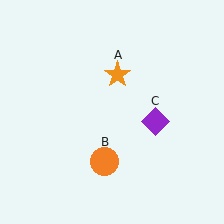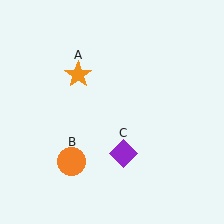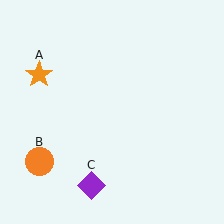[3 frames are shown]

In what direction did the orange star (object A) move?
The orange star (object A) moved left.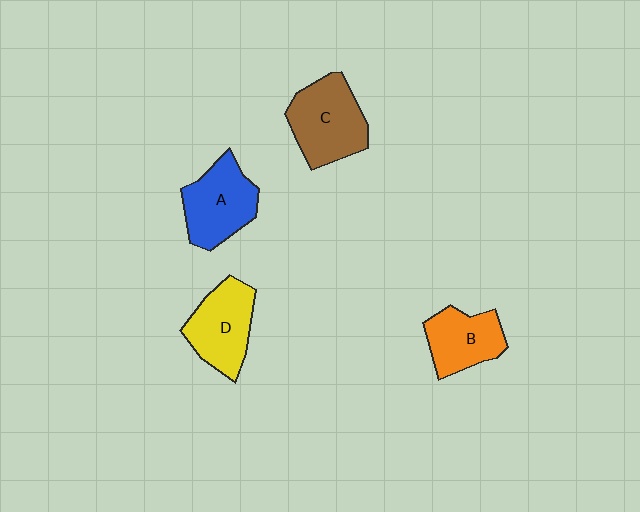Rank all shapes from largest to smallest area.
From largest to smallest: C (brown), A (blue), D (yellow), B (orange).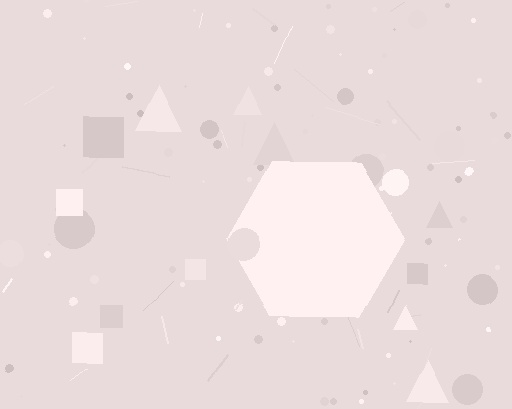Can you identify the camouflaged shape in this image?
The camouflaged shape is a hexagon.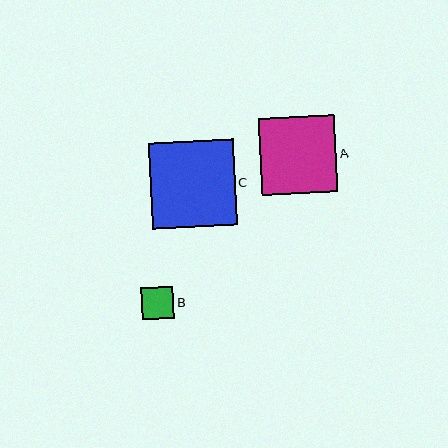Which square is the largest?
Square C is the largest with a size of approximately 85 pixels.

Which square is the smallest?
Square B is the smallest with a size of approximately 32 pixels.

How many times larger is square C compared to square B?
Square C is approximately 2.6 times the size of square B.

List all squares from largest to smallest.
From largest to smallest: C, A, B.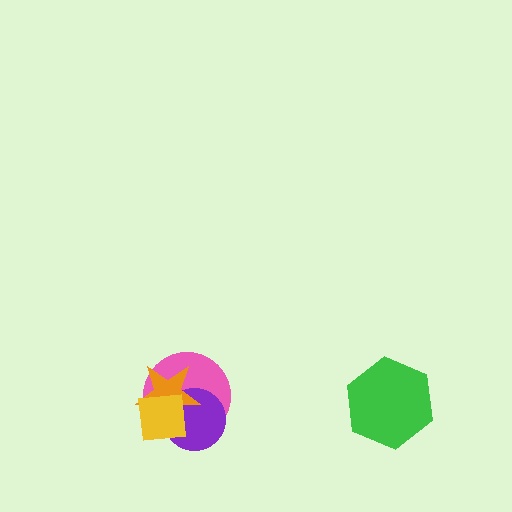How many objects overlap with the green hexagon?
0 objects overlap with the green hexagon.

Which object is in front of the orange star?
The yellow square is in front of the orange star.